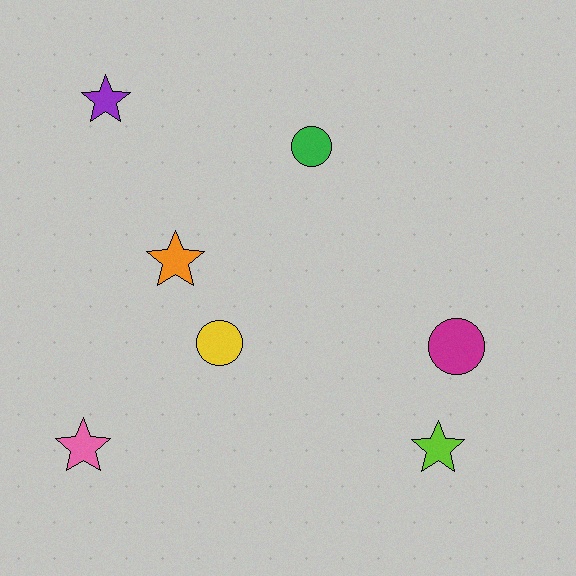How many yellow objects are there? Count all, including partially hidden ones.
There is 1 yellow object.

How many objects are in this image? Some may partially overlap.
There are 7 objects.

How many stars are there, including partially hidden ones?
There are 4 stars.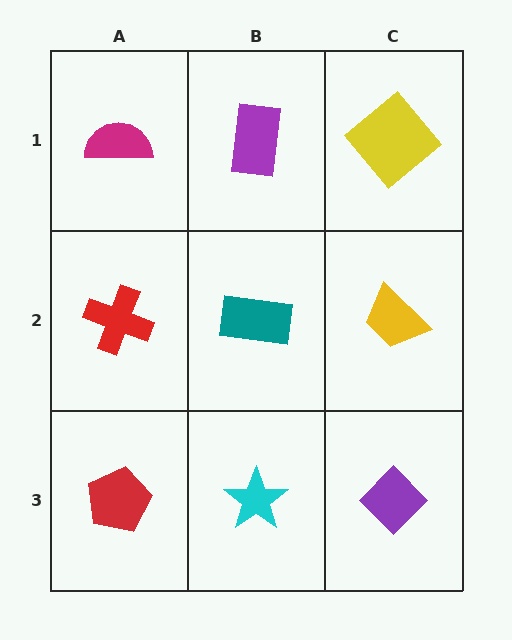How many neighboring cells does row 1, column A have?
2.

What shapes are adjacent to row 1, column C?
A yellow trapezoid (row 2, column C), a purple rectangle (row 1, column B).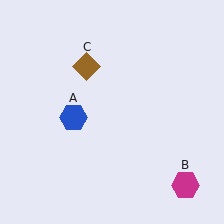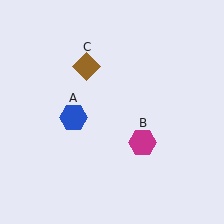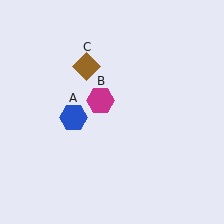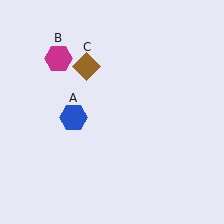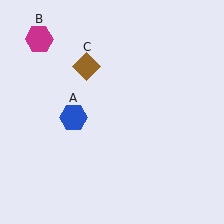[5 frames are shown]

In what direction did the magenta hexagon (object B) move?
The magenta hexagon (object B) moved up and to the left.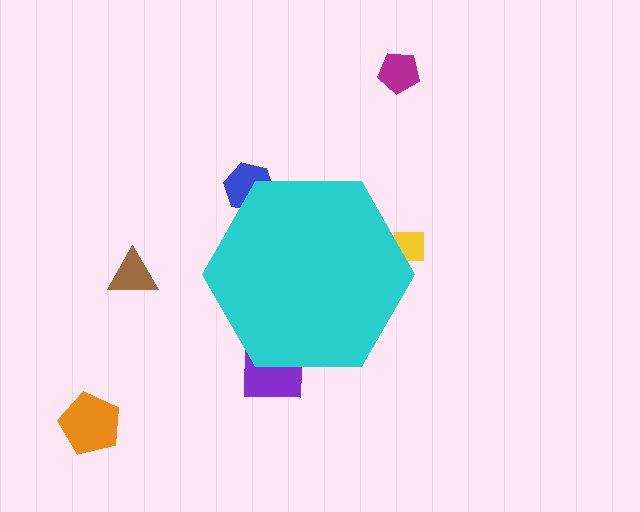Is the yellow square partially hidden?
Yes, the yellow square is partially hidden behind the cyan hexagon.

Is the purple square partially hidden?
Yes, the purple square is partially hidden behind the cyan hexagon.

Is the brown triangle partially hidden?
No, the brown triangle is fully visible.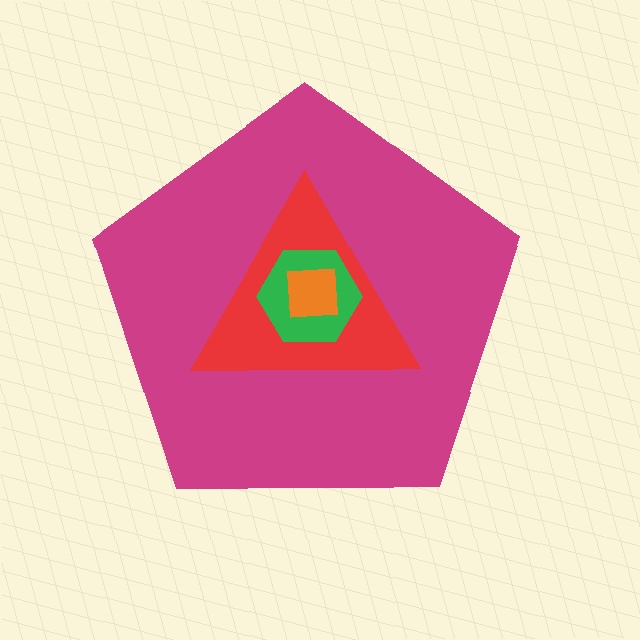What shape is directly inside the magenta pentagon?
The red triangle.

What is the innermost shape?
The orange square.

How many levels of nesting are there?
4.